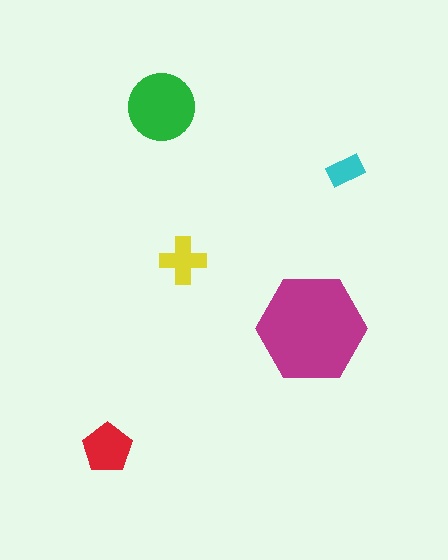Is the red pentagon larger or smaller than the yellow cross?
Larger.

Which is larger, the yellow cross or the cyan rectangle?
The yellow cross.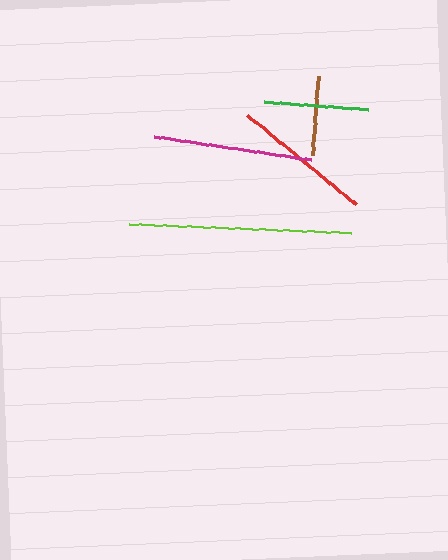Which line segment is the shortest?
The brown line is the shortest at approximately 80 pixels.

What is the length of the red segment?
The red segment is approximately 141 pixels long.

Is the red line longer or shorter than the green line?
The red line is longer than the green line.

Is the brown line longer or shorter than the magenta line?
The magenta line is longer than the brown line.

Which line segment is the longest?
The lime line is the longest at approximately 224 pixels.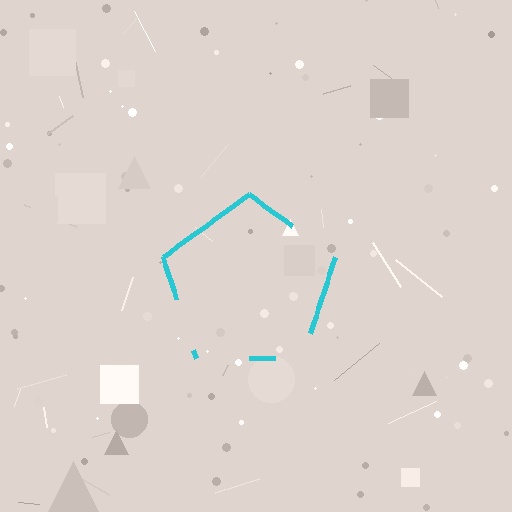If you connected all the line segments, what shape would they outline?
They would outline a pentagon.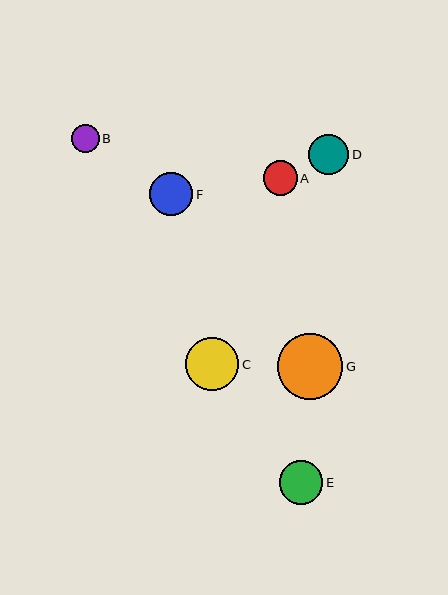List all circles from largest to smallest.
From largest to smallest: G, C, E, F, D, A, B.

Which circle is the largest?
Circle G is the largest with a size of approximately 66 pixels.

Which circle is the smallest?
Circle B is the smallest with a size of approximately 28 pixels.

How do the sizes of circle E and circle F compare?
Circle E and circle F are approximately the same size.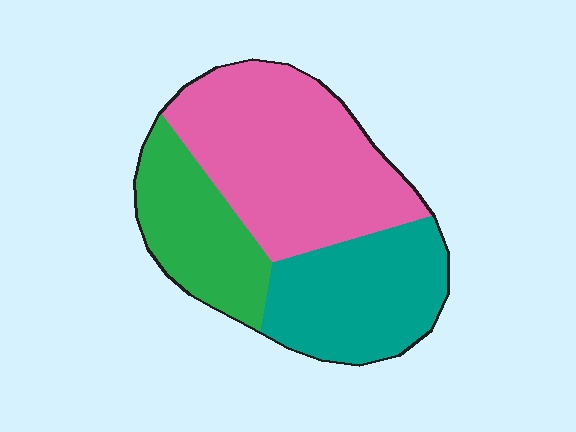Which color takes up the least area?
Green, at roughly 25%.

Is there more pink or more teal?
Pink.